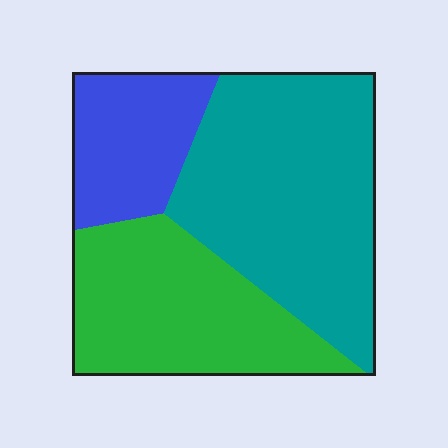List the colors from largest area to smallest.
From largest to smallest: teal, green, blue.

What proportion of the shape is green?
Green covers about 35% of the shape.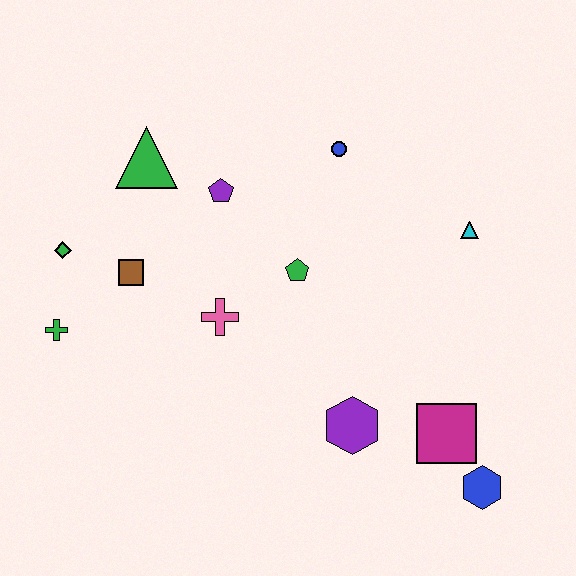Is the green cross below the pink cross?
Yes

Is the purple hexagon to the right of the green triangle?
Yes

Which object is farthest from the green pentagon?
The blue hexagon is farthest from the green pentagon.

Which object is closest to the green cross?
The green diamond is closest to the green cross.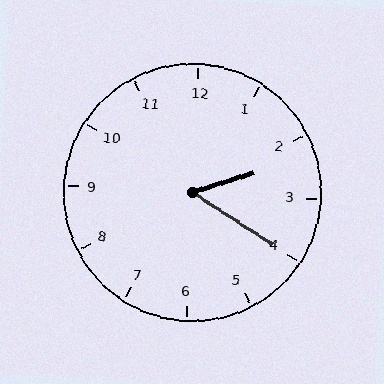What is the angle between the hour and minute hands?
Approximately 50 degrees.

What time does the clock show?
2:20.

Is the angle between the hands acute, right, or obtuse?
It is acute.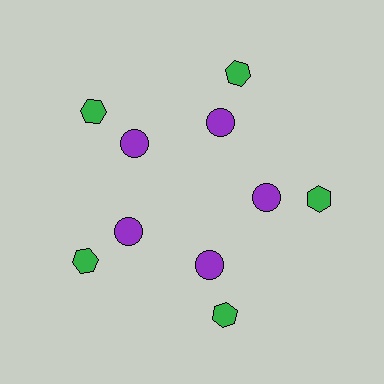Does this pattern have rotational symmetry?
Yes, this pattern has 5-fold rotational symmetry. It looks the same after rotating 72 degrees around the center.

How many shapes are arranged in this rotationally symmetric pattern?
There are 10 shapes, arranged in 5 groups of 2.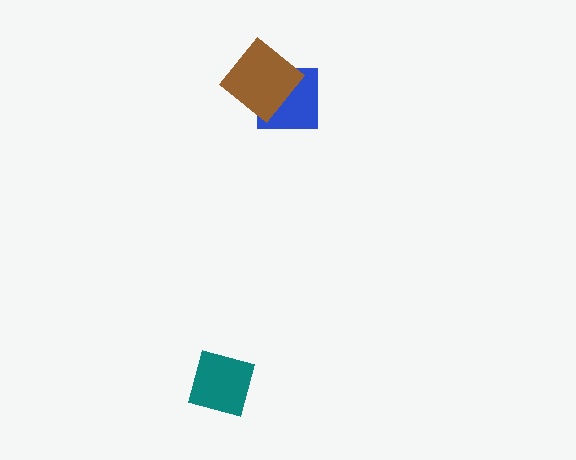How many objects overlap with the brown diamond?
1 object overlaps with the brown diamond.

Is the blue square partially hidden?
Yes, it is partially covered by another shape.